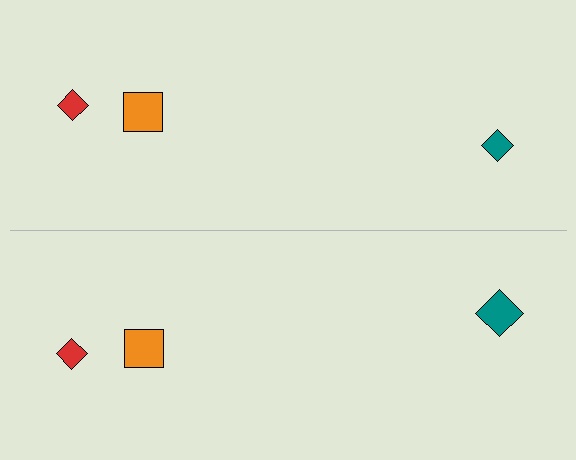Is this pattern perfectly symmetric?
No, the pattern is not perfectly symmetric. The teal diamond on the bottom side has a different size than its mirror counterpart.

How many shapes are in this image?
There are 6 shapes in this image.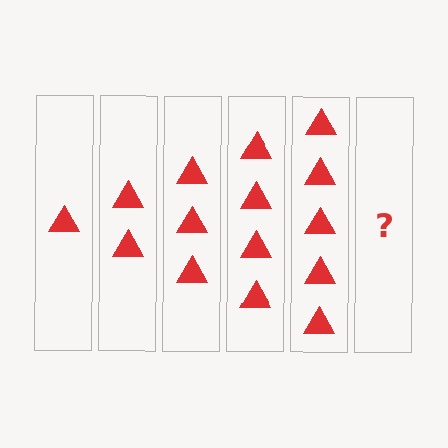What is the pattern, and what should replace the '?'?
The pattern is that each step adds one more triangle. The '?' should be 6 triangles.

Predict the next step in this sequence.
The next step is 6 triangles.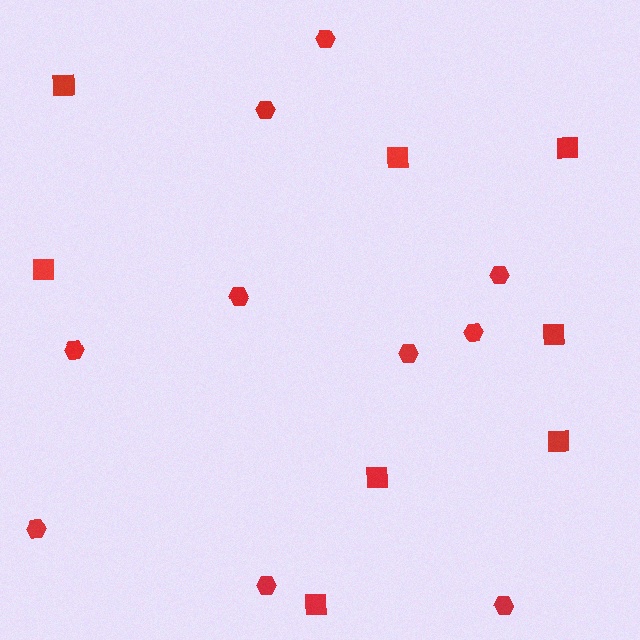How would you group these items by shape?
There are 2 groups: one group of squares (8) and one group of hexagons (10).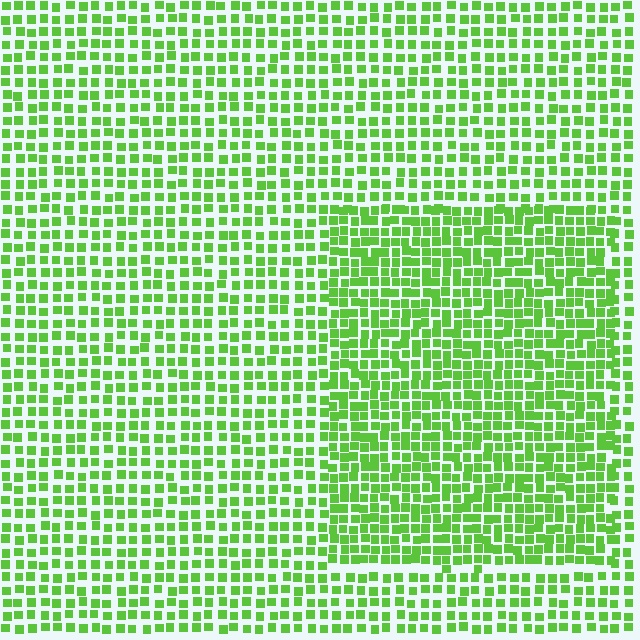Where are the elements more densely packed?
The elements are more densely packed inside the rectangle boundary.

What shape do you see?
I see a rectangle.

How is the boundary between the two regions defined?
The boundary is defined by a change in element density (approximately 1.5x ratio). All elements are the same color, size, and shape.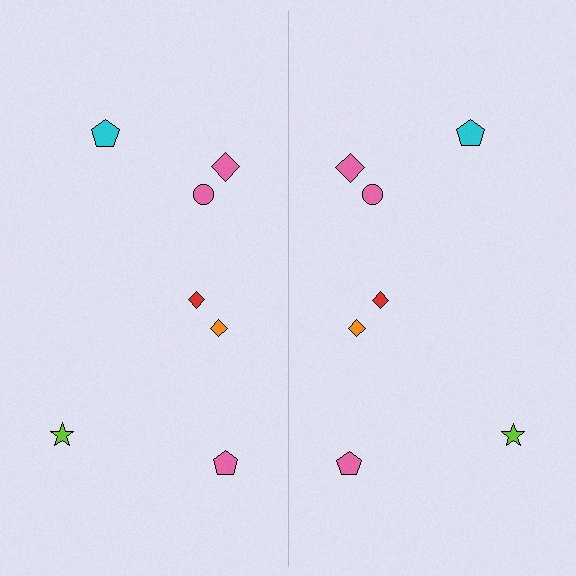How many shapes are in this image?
There are 14 shapes in this image.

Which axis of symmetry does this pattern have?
The pattern has a vertical axis of symmetry running through the center of the image.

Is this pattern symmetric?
Yes, this pattern has bilateral (reflection) symmetry.